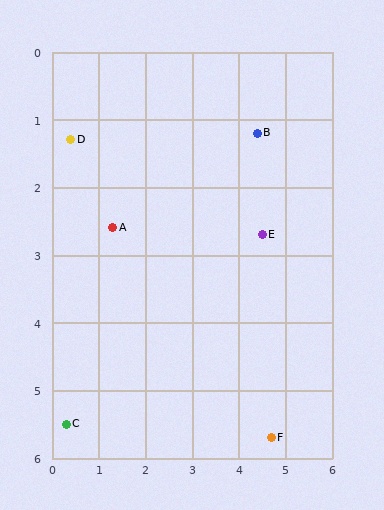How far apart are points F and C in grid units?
Points F and C are about 4.4 grid units apart.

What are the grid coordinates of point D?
Point D is at approximately (0.4, 1.3).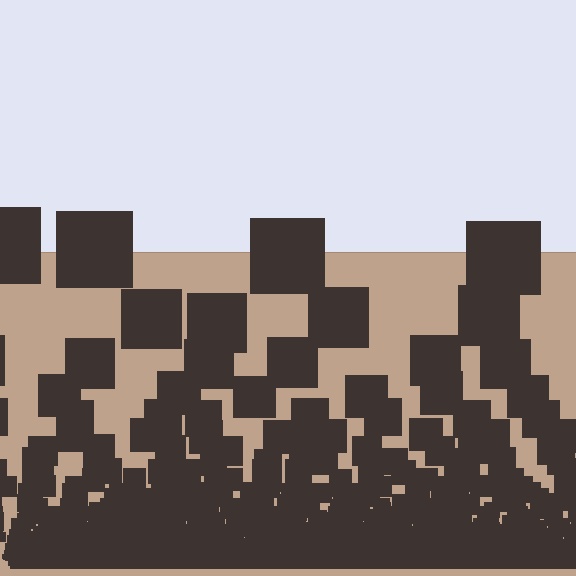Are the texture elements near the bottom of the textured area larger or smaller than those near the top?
Smaller. The gradient is inverted — elements near the bottom are smaller and denser.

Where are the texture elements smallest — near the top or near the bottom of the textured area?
Near the bottom.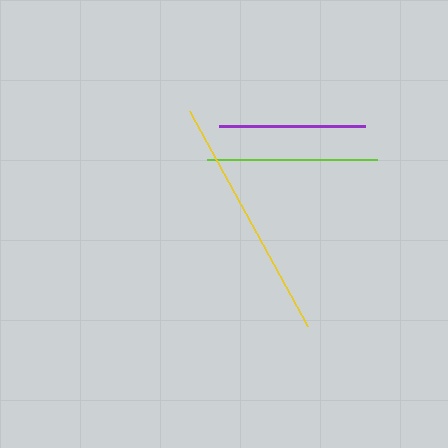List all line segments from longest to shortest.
From longest to shortest: yellow, lime, purple.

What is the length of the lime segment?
The lime segment is approximately 169 pixels long.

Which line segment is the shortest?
The purple line is the shortest at approximately 146 pixels.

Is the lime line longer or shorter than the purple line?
The lime line is longer than the purple line.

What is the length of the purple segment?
The purple segment is approximately 146 pixels long.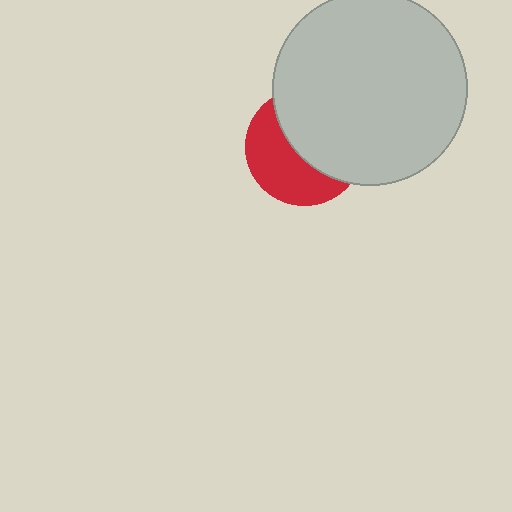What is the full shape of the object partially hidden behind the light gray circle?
The partially hidden object is a red circle.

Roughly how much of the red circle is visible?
About half of it is visible (roughly 46%).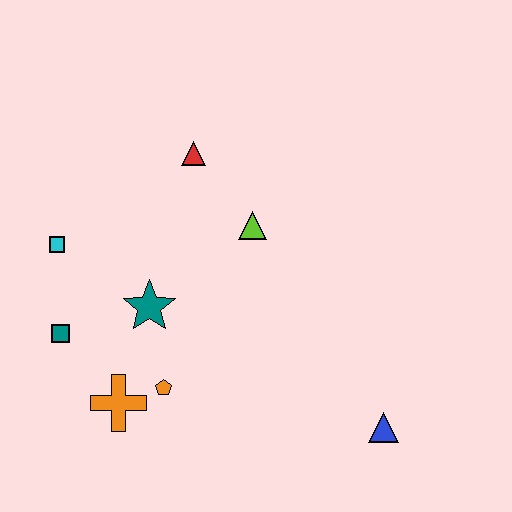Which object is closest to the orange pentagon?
The orange cross is closest to the orange pentagon.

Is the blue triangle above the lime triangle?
No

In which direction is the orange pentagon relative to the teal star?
The orange pentagon is below the teal star.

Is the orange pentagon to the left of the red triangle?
Yes